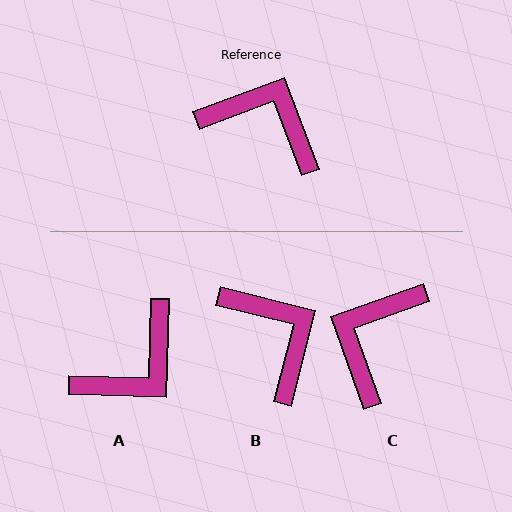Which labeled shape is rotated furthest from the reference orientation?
A, about 112 degrees away.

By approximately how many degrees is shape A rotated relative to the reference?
Approximately 112 degrees clockwise.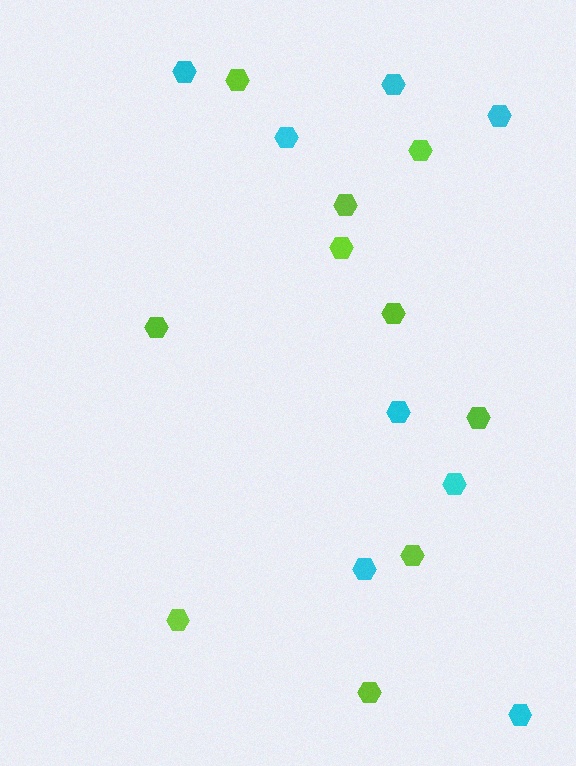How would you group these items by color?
There are 2 groups: one group of cyan hexagons (8) and one group of lime hexagons (10).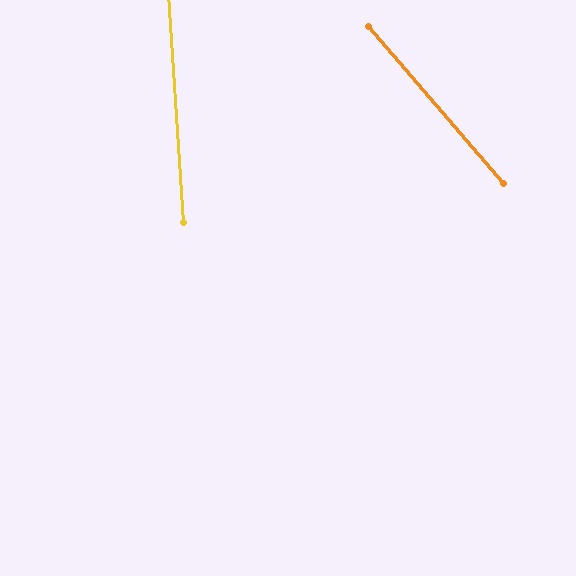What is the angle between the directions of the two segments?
Approximately 37 degrees.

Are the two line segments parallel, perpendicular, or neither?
Neither parallel nor perpendicular — they differ by about 37°.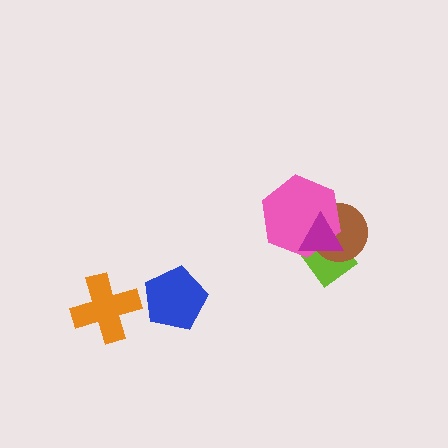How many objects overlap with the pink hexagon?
3 objects overlap with the pink hexagon.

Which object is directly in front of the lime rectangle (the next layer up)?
The brown circle is directly in front of the lime rectangle.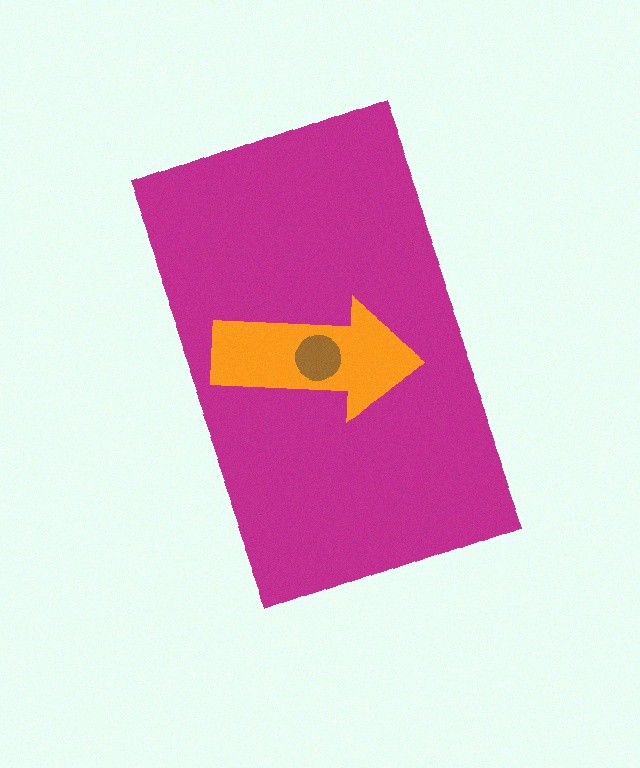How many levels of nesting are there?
3.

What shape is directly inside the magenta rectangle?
The orange arrow.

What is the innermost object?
The brown circle.